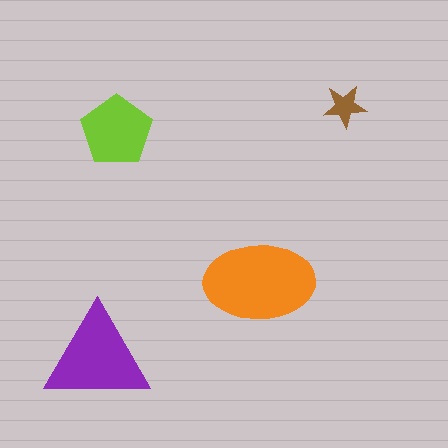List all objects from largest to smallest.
The orange ellipse, the purple triangle, the lime pentagon, the brown star.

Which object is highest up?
The brown star is topmost.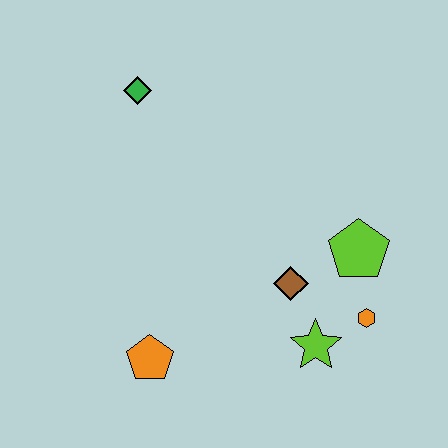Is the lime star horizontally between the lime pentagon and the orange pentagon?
Yes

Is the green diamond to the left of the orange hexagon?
Yes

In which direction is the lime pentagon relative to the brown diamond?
The lime pentagon is to the right of the brown diamond.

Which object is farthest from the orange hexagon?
The green diamond is farthest from the orange hexagon.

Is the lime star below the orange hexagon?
Yes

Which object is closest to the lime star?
The orange hexagon is closest to the lime star.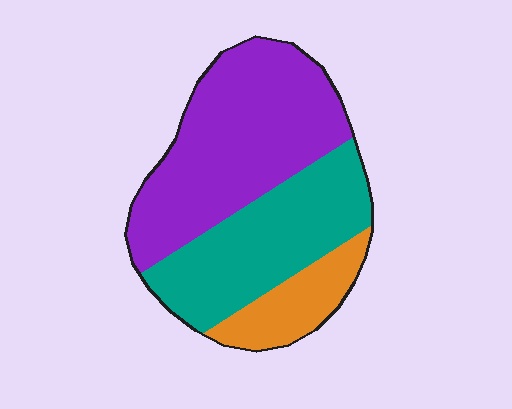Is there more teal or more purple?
Purple.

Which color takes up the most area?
Purple, at roughly 50%.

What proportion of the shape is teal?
Teal covers 36% of the shape.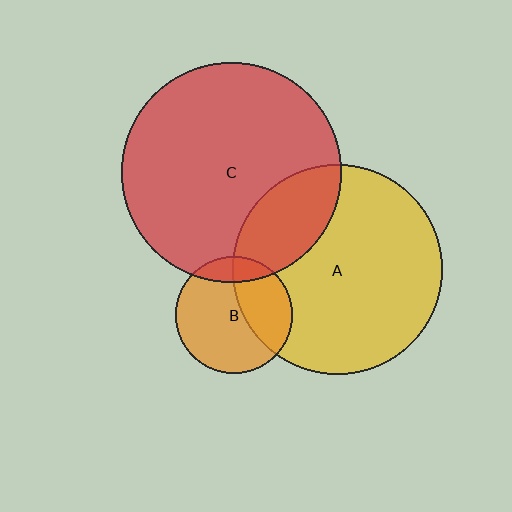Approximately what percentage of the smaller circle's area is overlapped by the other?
Approximately 15%.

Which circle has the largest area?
Circle C (red).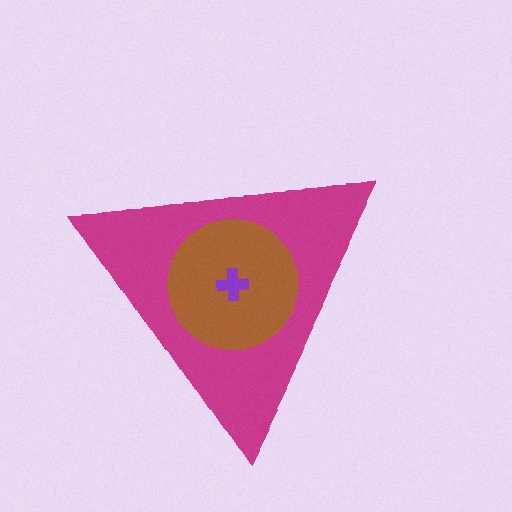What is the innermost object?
The purple cross.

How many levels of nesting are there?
3.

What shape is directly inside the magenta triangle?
The brown circle.